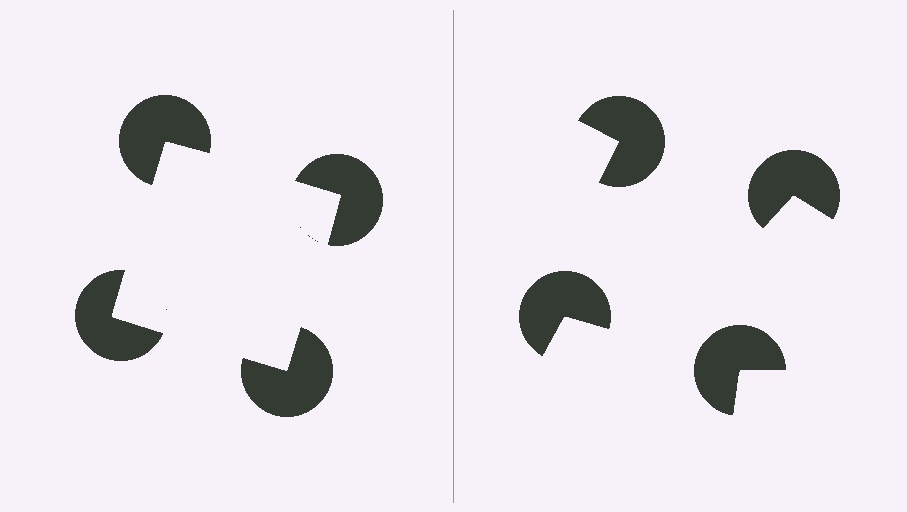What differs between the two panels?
The pac-man discs are positioned identically on both sides; only the wedge orientations differ. On the left they align to a square; on the right they are misaligned.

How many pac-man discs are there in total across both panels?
8 — 4 on each side.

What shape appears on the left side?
An illusory square.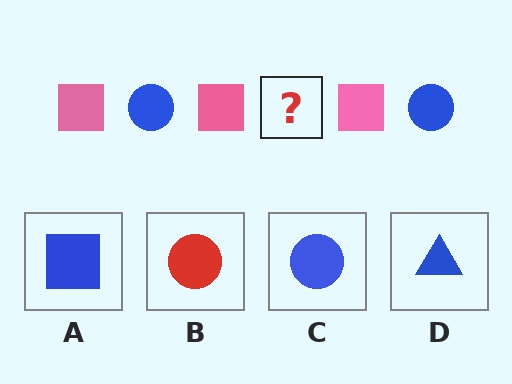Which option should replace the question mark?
Option C.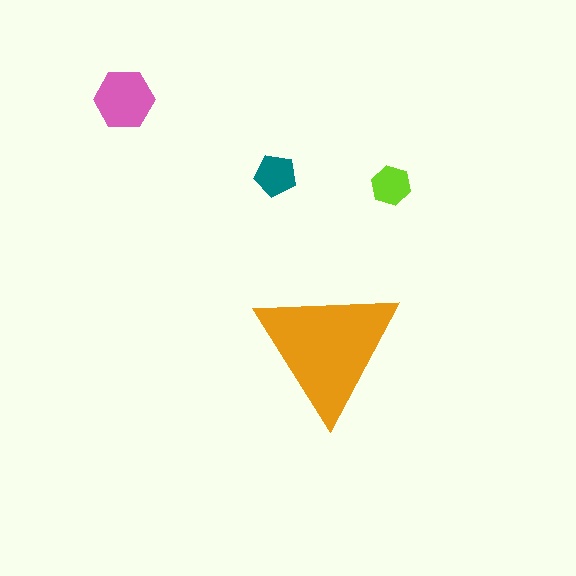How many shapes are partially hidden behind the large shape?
0 shapes are partially hidden.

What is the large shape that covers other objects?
An orange triangle.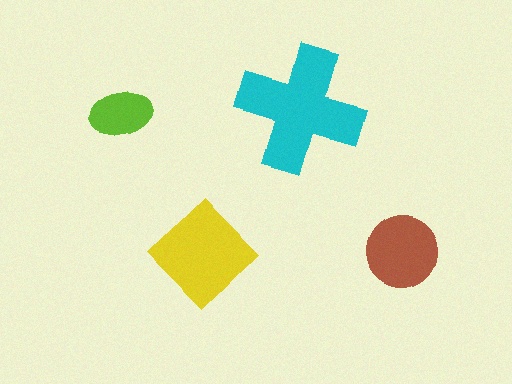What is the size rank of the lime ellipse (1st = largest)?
4th.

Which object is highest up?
The cyan cross is topmost.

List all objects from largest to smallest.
The cyan cross, the yellow diamond, the brown circle, the lime ellipse.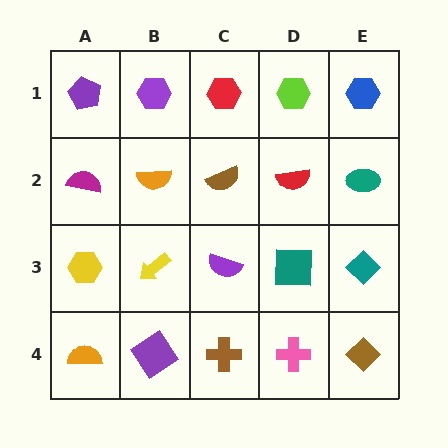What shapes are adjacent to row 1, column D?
A red semicircle (row 2, column D), a red hexagon (row 1, column C), a blue hexagon (row 1, column E).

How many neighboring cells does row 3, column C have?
4.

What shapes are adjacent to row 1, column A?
A magenta semicircle (row 2, column A), a purple hexagon (row 1, column B).